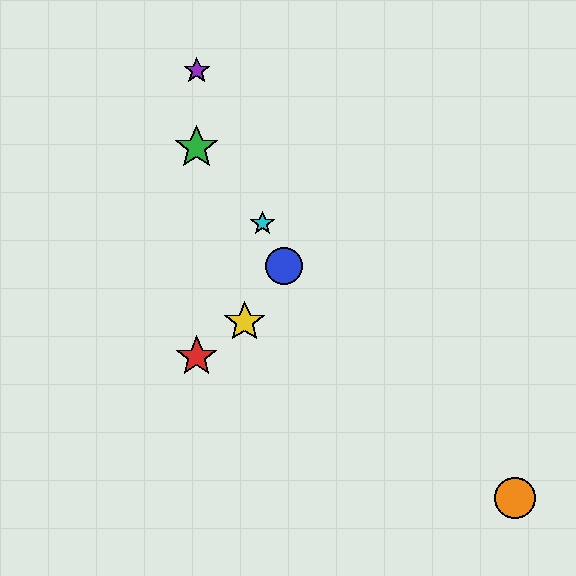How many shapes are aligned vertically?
3 shapes (the red star, the green star, the purple star) are aligned vertically.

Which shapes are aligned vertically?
The red star, the green star, the purple star are aligned vertically.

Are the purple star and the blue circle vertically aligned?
No, the purple star is at x≈197 and the blue circle is at x≈284.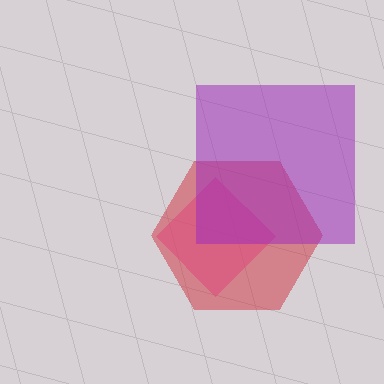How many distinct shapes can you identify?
There are 3 distinct shapes: a pink diamond, a red hexagon, a purple square.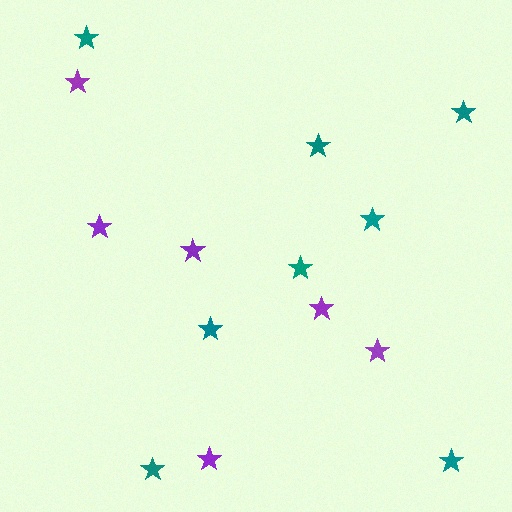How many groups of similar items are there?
There are 2 groups: one group of teal stars (8) and one group of purple stars (6).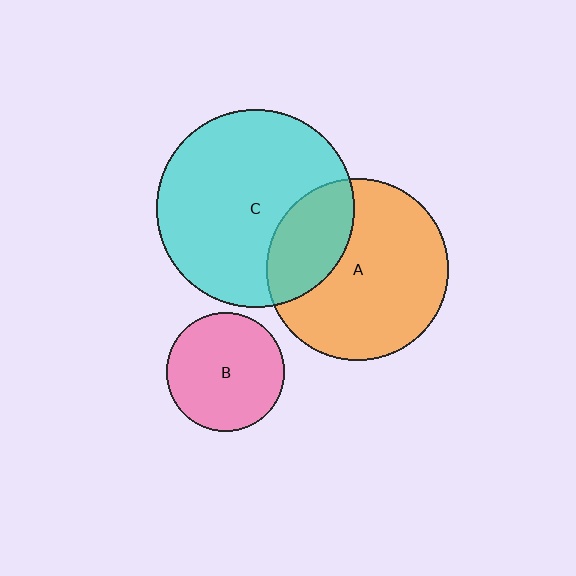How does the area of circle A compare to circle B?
Approximately 2.4 times.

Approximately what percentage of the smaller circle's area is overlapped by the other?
Approximately 30%.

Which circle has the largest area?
Circle C (cyan).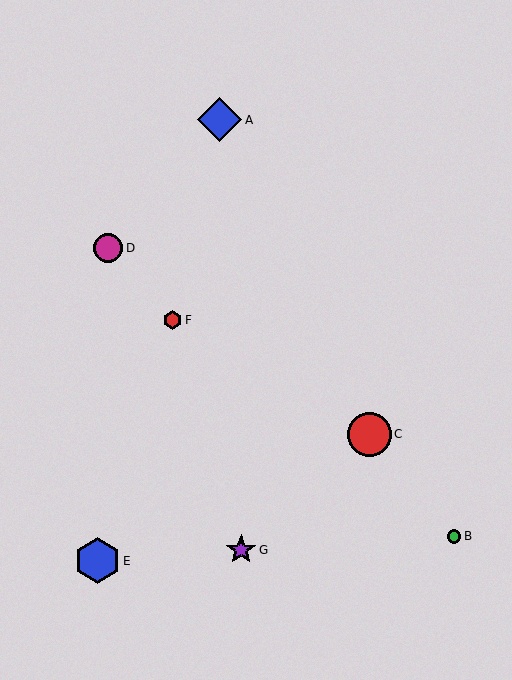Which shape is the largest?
The blue hexagon (labeled E) is the largest.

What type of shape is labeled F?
Shape F is a red hexagon.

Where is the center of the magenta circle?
The center of the magenta circle is at (108, 248).